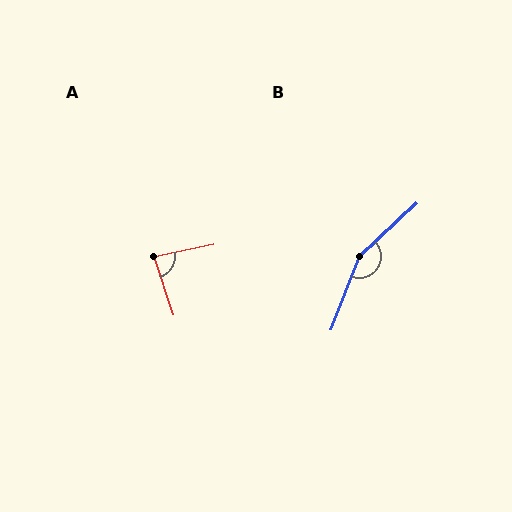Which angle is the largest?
B, at approximately 154 degrees.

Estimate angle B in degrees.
Approximately 154 degrees.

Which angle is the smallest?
A, at approximately 83 degrees.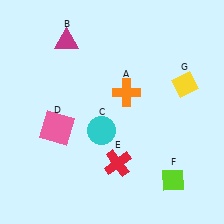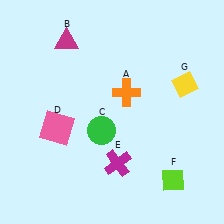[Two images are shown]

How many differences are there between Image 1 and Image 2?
There are 2 differences between the two images.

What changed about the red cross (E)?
In Image 1, E is red. In Image 2, it changed to magenta.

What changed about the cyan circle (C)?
In Image 1, C is cyan. In Image 2, it changed to green.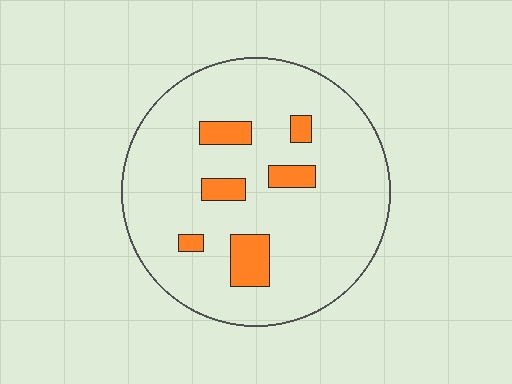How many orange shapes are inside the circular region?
6.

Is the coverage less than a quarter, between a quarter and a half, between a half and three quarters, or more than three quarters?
Less than a quarter.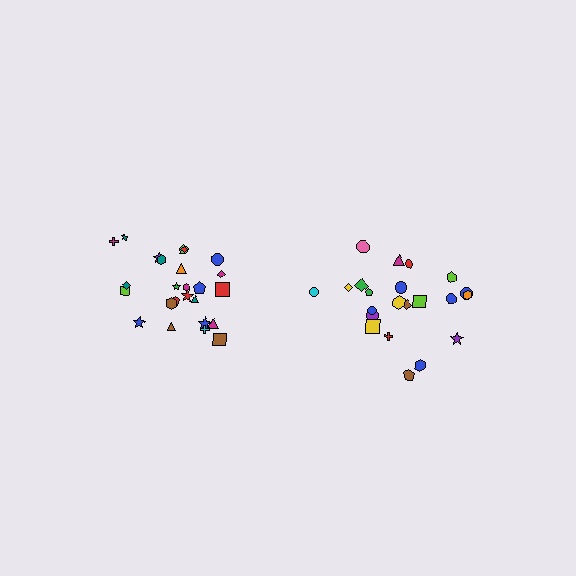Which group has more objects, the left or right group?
The left group.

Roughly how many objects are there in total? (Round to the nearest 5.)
Roughly 45 objects in total.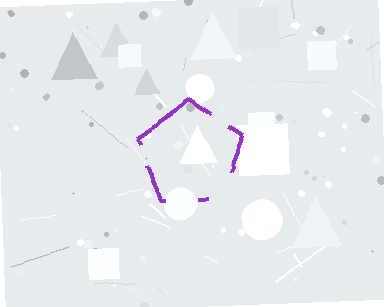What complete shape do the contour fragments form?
The contour fragments form a pentagon.